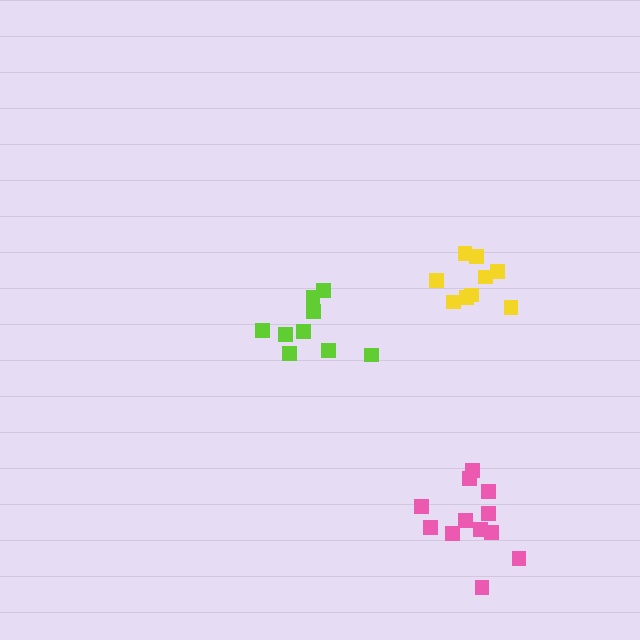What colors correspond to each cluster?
The clusters are colored: lime, pink, yellow.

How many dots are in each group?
Group 1: 9 dots, Group 2: 12 dots, Group 3: 9 dots (30 total).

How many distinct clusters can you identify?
There are 3 distinct clusters.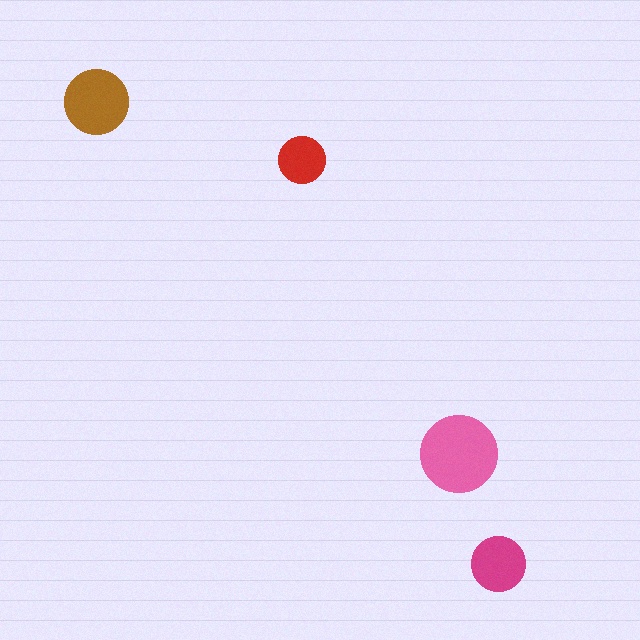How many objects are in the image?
There are 4 objects in the image.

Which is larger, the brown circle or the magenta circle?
The brown one.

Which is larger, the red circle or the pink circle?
The pink one.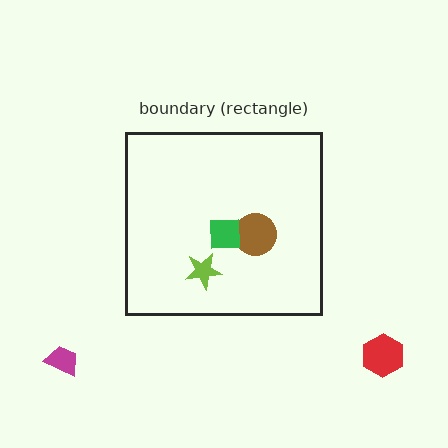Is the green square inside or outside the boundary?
Inside.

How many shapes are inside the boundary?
3 inside, 2 outside.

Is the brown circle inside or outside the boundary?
Inside.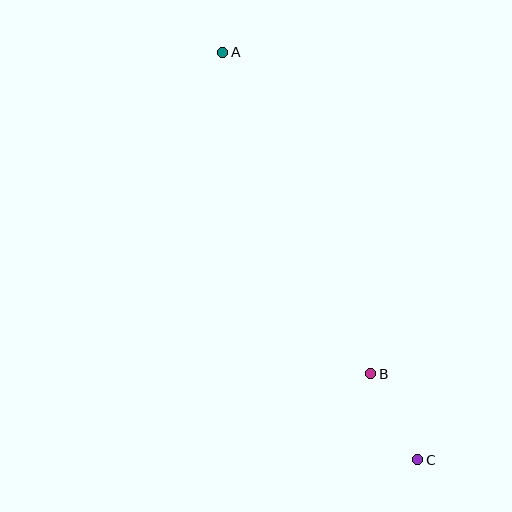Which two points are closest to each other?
Points B and C are closest to each other.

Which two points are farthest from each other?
Points A and C are farthest from each other.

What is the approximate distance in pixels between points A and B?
The distance between A and B is approximately 354 pixels.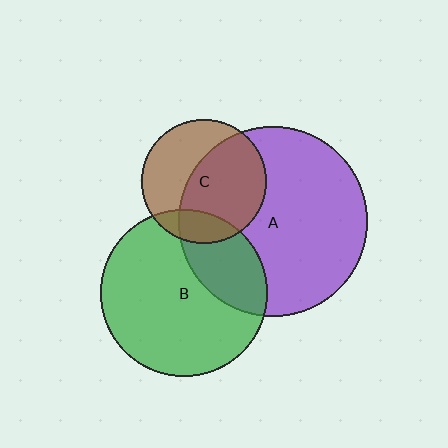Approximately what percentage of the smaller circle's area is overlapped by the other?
Approximately 60%.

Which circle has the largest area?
Circle A (purple).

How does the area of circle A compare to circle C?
Approximately 2.3 times.